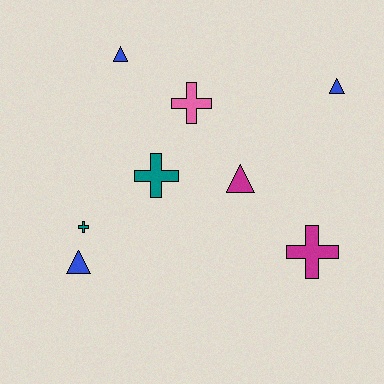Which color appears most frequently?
Blue, with 3 objects.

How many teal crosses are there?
There are 2 teal crosses.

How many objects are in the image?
There are 8 objects.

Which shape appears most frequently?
Cross, with 4 objects.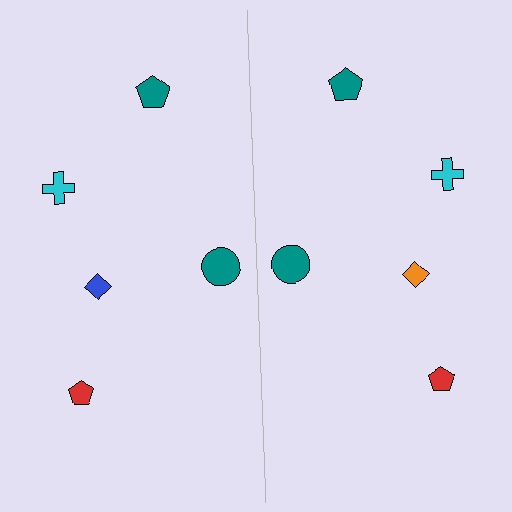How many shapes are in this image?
There are 10 shapes in this image.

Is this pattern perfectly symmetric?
No, the pattern is not perfectly symmetric. The orange diamond on the right side breaks the symmetry — its mirror counterpart is blue.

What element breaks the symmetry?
The orange diamond on the right side breaks the symmetry — its mirror counterpart is blue.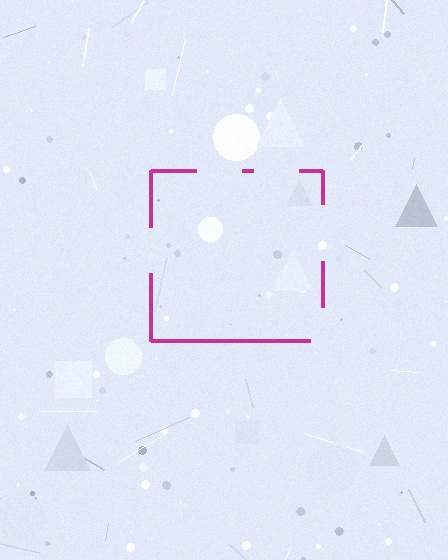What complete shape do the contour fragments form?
The contour fragments form a square.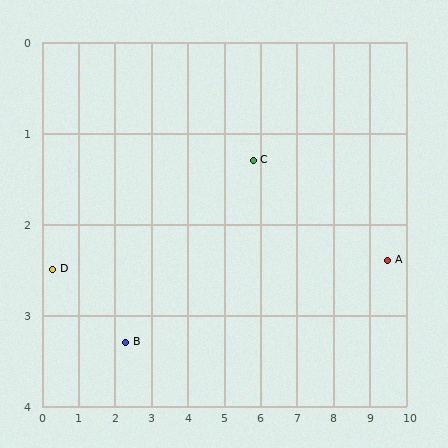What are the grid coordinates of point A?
Point A is at approximately (9.5, 2.4).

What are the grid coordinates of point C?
Point C is at approximately (5.8, 1.3).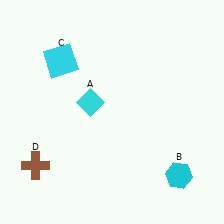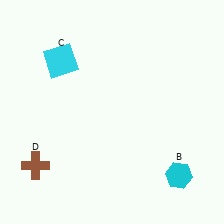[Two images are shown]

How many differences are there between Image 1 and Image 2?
There is 1 difference between the two images.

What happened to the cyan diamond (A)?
The cyan diamond (A) was removed in Image 2. It was in the top-left area of Image 1.